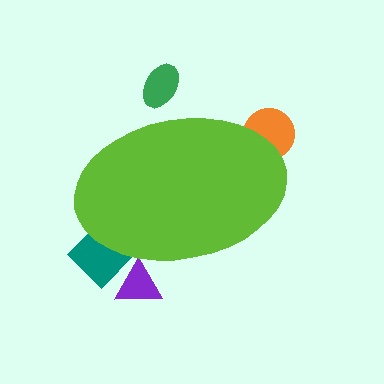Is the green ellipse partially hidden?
Yes, the green ellipse is partially hidden behind the lime ellipse.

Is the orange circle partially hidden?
Yes, the orange circle is partially hidden behind the lime ellipse.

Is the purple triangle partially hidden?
Yes, the purple triangle is partially hidden behind the lime ellipse.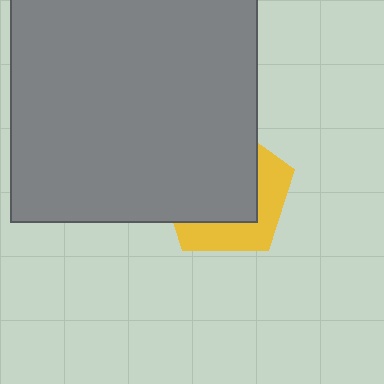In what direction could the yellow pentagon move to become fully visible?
The yellow pentagon could move toward the lower-right. That would shift it out from behind the gray rectangle entirely.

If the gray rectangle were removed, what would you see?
You would see the complete yellow pentagon.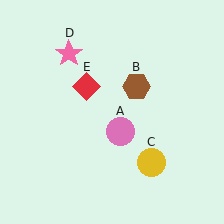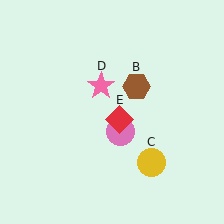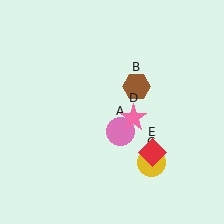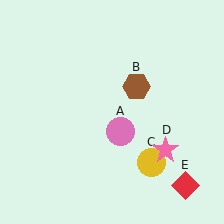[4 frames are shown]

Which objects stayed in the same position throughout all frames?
Pink circle (object A) and brown hexagon (object B) and yellow circle (object C) remained stationary.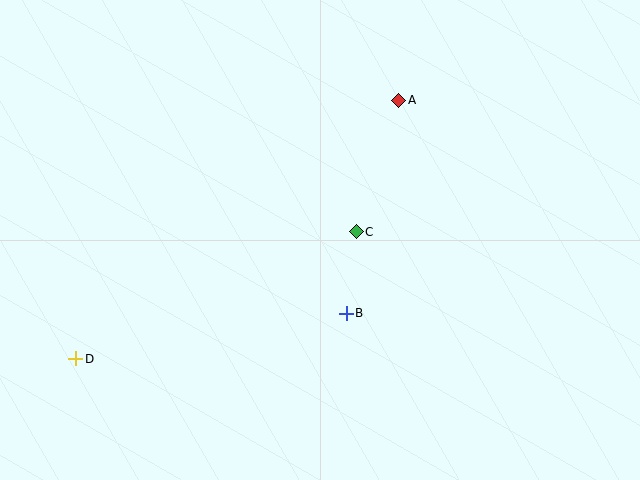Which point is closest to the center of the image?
Point C at (356, 232) is closest to the center.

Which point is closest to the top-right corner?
Point A is closest to the top-right corner.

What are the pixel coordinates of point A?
Point A is at (399, 100).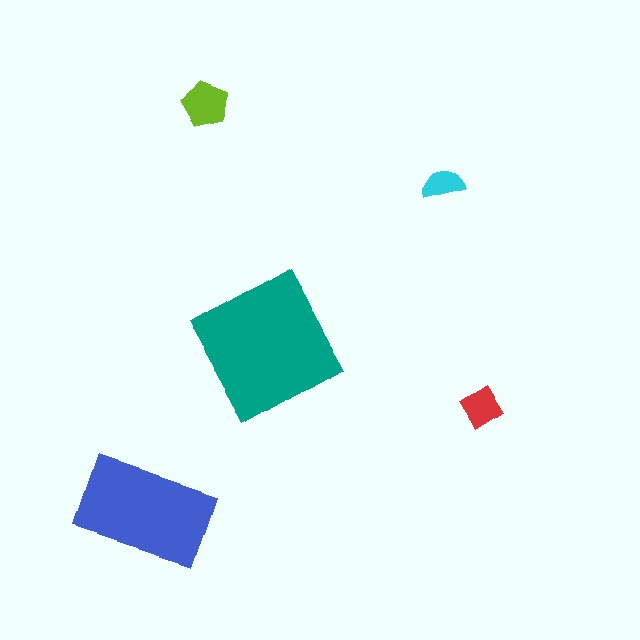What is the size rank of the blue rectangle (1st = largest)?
2nd.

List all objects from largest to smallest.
The teal square, the blue rectangle, the lime pentagon, the red diamond, the cyan semicircle.